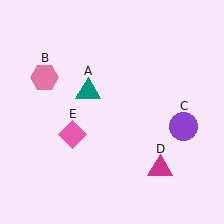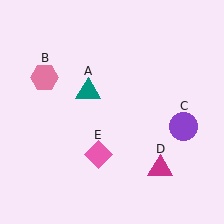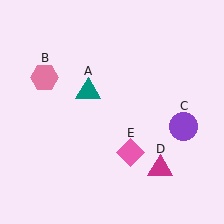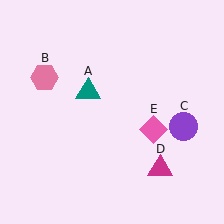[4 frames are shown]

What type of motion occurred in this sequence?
The pink diamond (object E) rotated counterclockwise around the center of the scene.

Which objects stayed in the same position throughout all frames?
Teal triangle (object A) and pink hexagon (object B) and purple circle (object C) and magenta triangle (object D) remained stationary.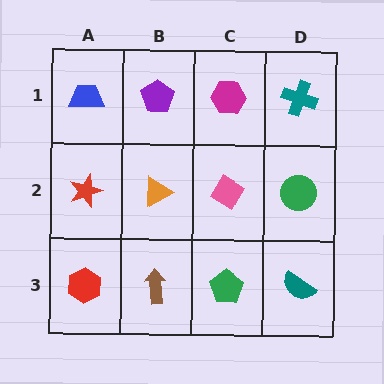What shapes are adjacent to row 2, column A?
A blue trapezoid (row 1, column A), a red hexagon (row 3, column A), an orange triangle (row 2, column B).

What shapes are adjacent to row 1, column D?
A green circle (row 2, column D), a magenta hexagon (row 1, column C).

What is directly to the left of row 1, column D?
A magenta hexagon.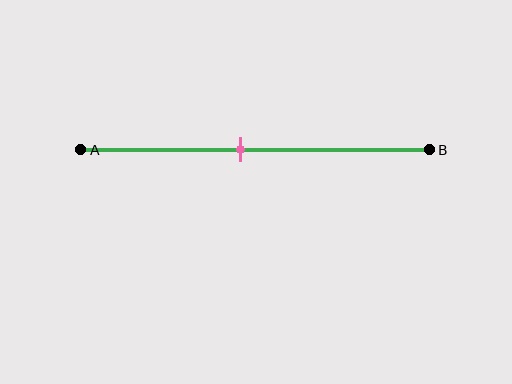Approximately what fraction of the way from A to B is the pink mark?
The pink mark is approximately 45% of the way from A to B.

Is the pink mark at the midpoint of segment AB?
No, the mark is at about 45% from A, not at the 50% midpoint.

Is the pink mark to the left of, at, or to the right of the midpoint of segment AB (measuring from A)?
The pink mark is to the left of the midpoint of segment AB.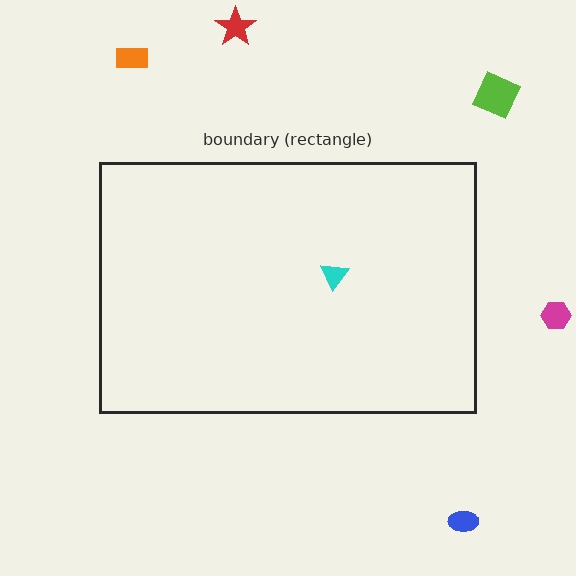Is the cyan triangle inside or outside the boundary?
Inside.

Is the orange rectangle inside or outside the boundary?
Outside.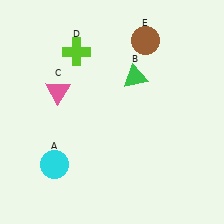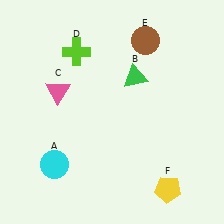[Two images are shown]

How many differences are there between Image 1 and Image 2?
There is 1 difference between the two images.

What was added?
A yellow pentagon (F) was added in Image 2.